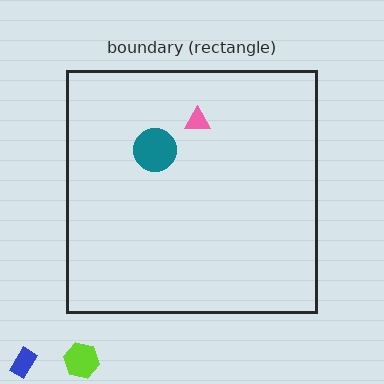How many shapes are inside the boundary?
2 inside, 2 outside.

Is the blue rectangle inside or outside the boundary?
Outside.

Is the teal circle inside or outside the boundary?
Inside.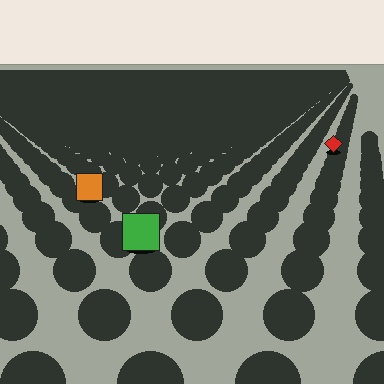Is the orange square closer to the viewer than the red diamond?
Yes. The orange square is closer — you can tell from the texture gradient: the ground texture is coarser near it.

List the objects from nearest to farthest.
From nearest to farthest: the green square, the orange square, the red diamond.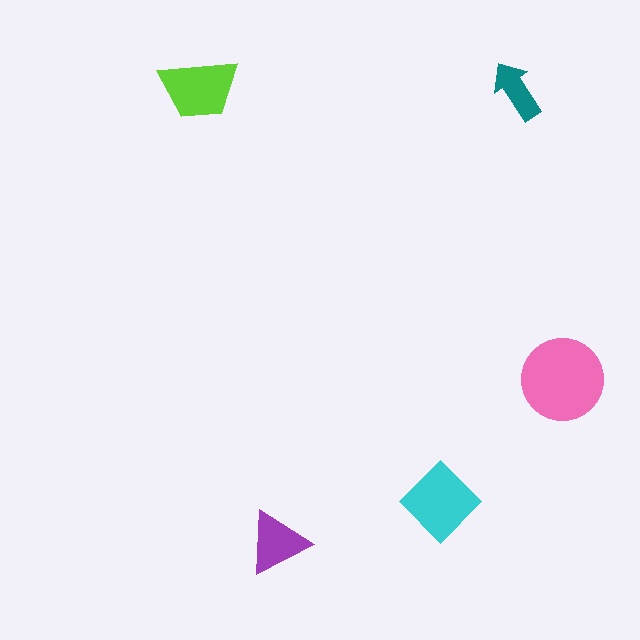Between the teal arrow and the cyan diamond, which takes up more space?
The cyan diamond.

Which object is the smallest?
The teal arrow.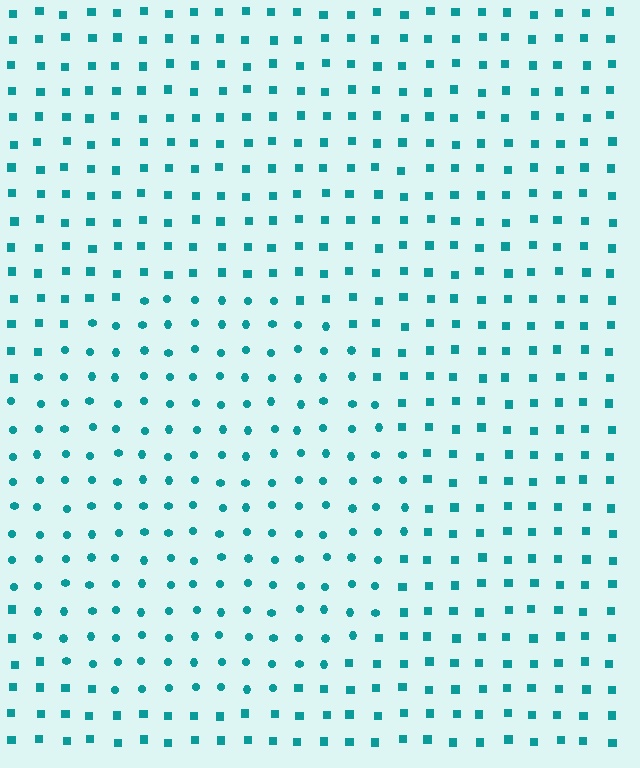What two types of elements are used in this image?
The image uses circles inside the circle region and squares outside it.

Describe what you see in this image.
The image is filled with small teal elements arranged in a uniform grid. A circle-shaped region contains circles, while the surrounding area contains squares. The boundary is defined purely by the change in element shape.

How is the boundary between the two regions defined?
The boundary is defined by a change in element shape: circles inside vs. squares outside. All elements share the same color and spacing.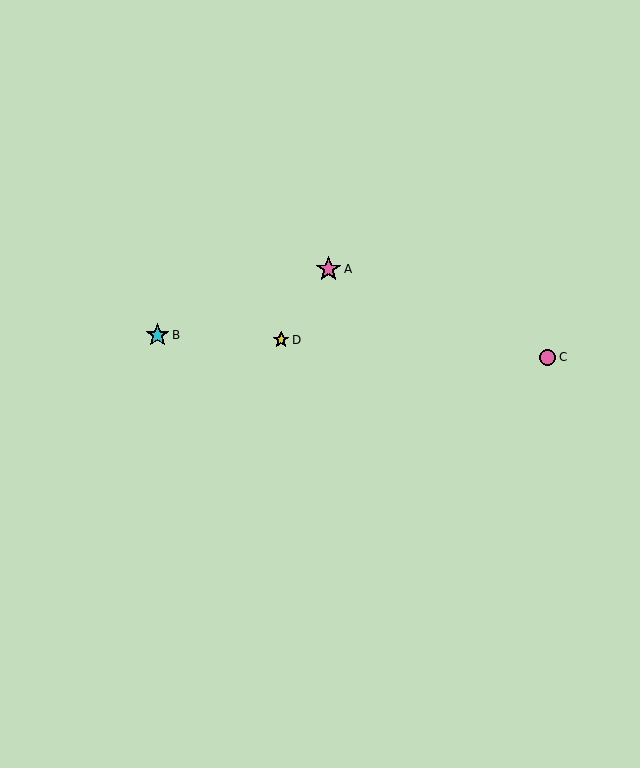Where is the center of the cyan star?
The center of the cyan star is at (157, 335).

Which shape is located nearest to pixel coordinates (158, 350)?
The cyan star (labeled B) at (157, 335) is nearest to that location.